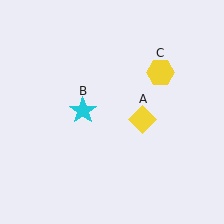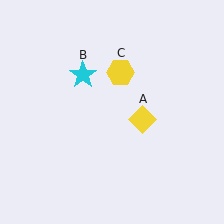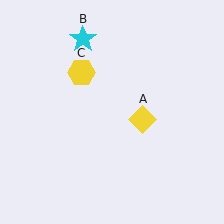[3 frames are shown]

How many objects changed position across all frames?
2 objects changed position: cyan star (object B), yellow hexagon (object C).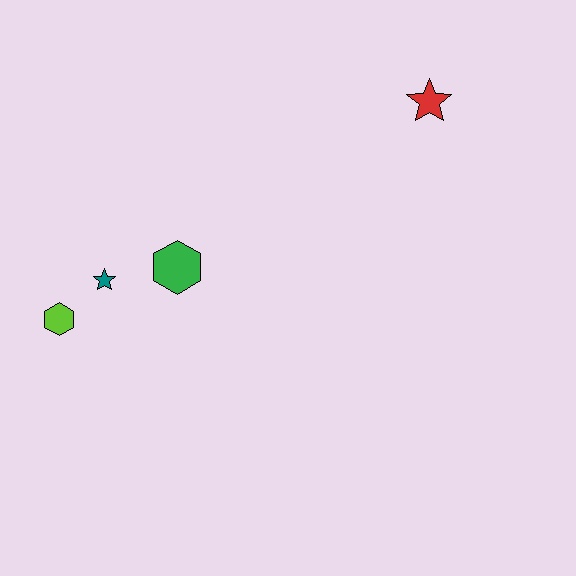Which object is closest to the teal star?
The lime hexagon is closest to the teal star.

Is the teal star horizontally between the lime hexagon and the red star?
Yes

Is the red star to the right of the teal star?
Yes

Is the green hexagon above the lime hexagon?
Yes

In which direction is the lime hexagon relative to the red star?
The lime hexagon is to the left of the red star.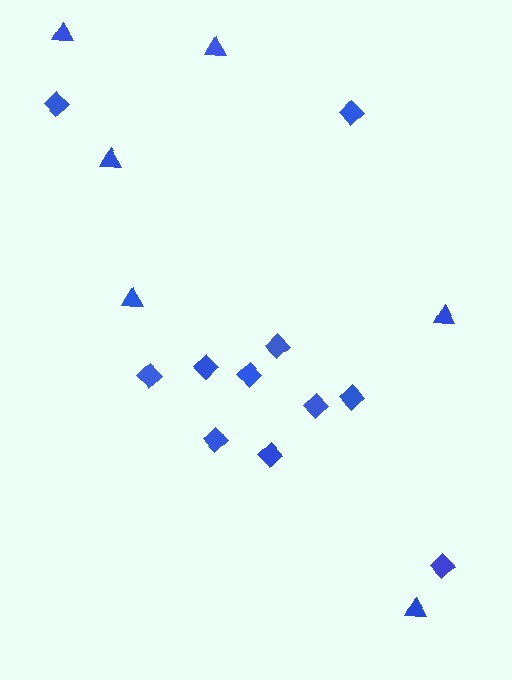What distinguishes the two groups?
There are 2 groups: one group of triangles (6) and one group of diamonds (11).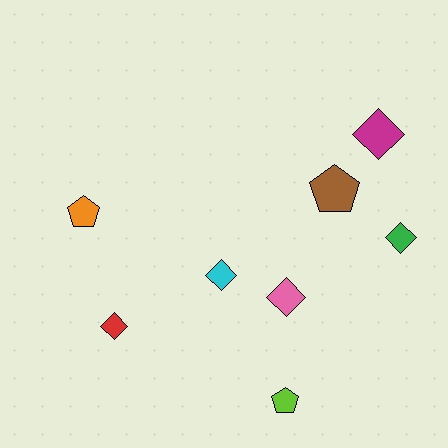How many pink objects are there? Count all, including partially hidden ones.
There is 1 pink object.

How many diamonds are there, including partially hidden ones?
There are 5 diamonds.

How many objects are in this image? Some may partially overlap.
There are 8 objects.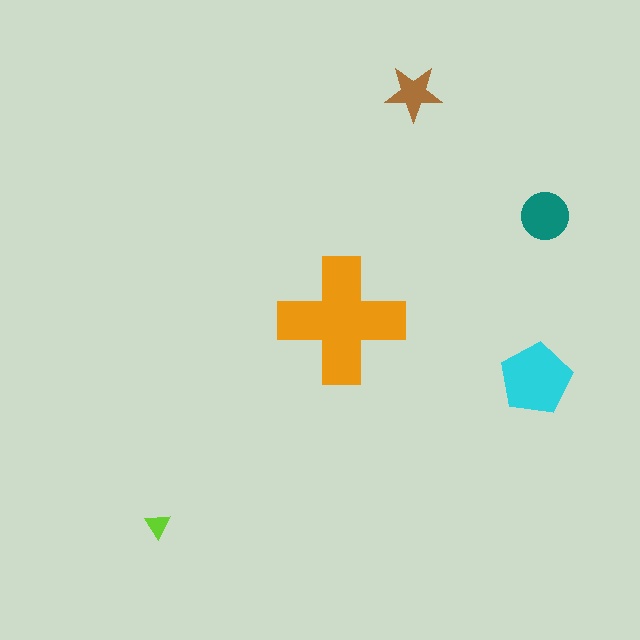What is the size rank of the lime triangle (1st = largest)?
5th.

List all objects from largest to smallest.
The orange cross, the cyan pentagon, the teal circle, the brown star, the lime triangle.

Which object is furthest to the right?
The teal circle is rightmost.